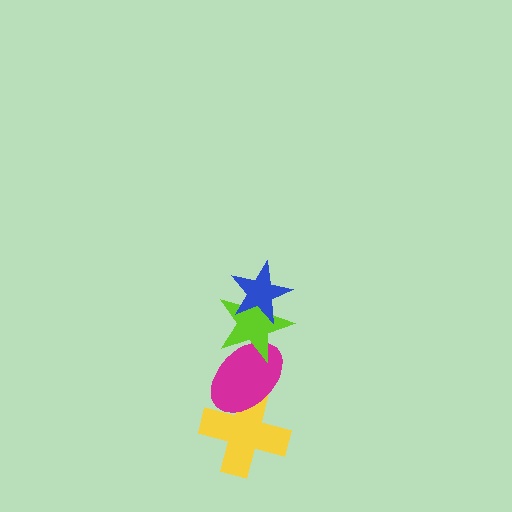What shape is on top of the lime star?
The blue star is on top of the lime star.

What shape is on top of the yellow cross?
The magenta ellipse is on top of the yellow cross.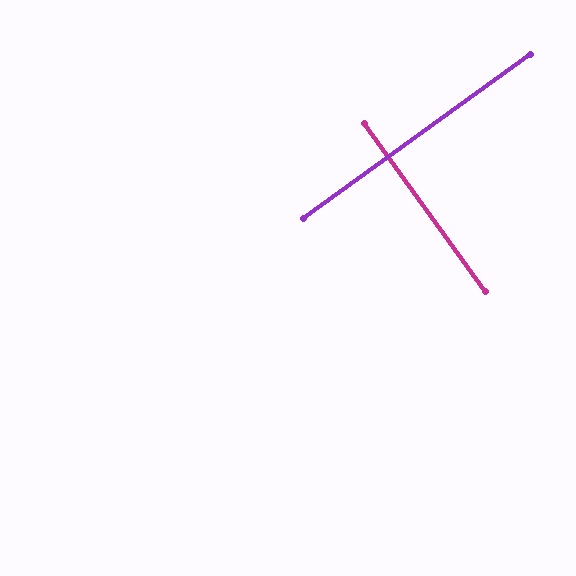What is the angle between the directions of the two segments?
Approximately 90 degrees.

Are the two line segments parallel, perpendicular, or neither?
Perpendicular — they meet at approximately 90°.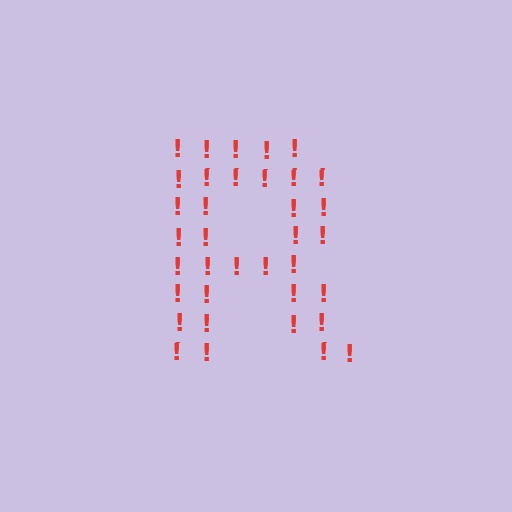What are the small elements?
The small elements are exclamation marks.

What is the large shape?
The large shape is the letter R.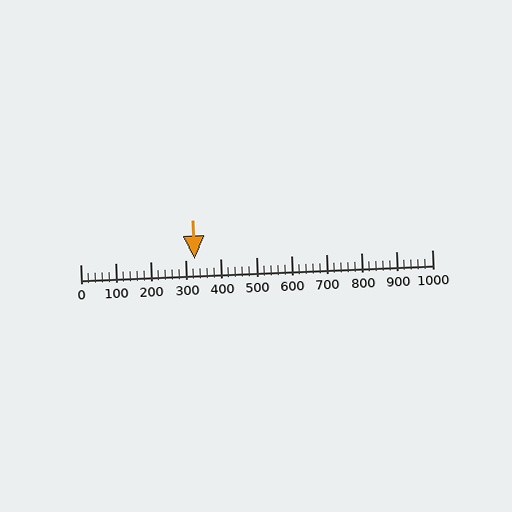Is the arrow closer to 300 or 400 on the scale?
The arrow is closer to 300.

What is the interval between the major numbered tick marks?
The major tick marks are spaced 100 units apart.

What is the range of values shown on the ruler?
The ruler shows values from 0 to 1000.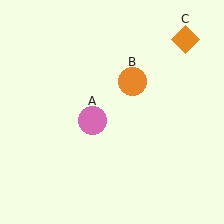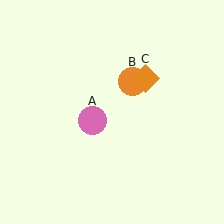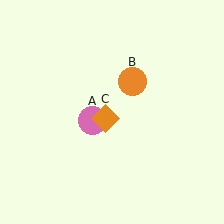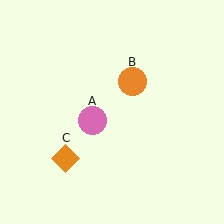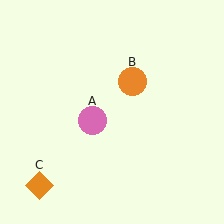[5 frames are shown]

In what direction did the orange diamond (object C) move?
The orange diamond (object C) moved down and to the left.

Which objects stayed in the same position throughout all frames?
Pink circle (object A) and orange circle (object B) remained stationary.